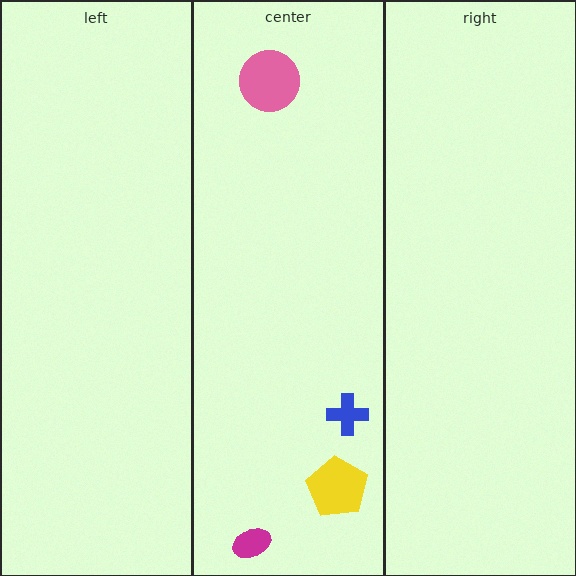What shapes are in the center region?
The pink circle, the yellow pentagon, the magenta ellipse, the blue cross.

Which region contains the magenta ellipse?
The center region.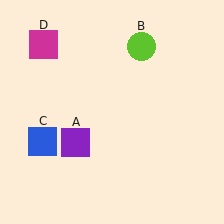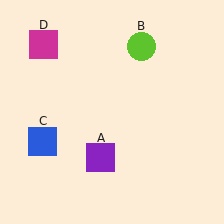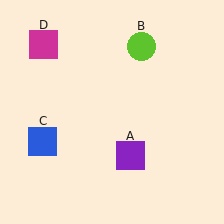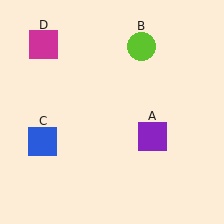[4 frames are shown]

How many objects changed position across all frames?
1 object changed position: purple square (object A).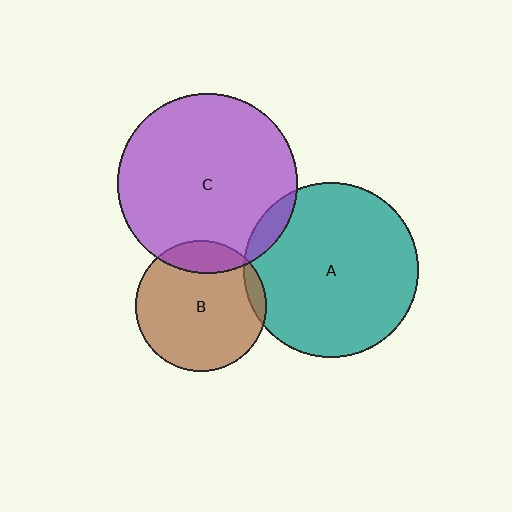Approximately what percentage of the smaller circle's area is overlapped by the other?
Approximately 5%.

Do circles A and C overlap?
Yes.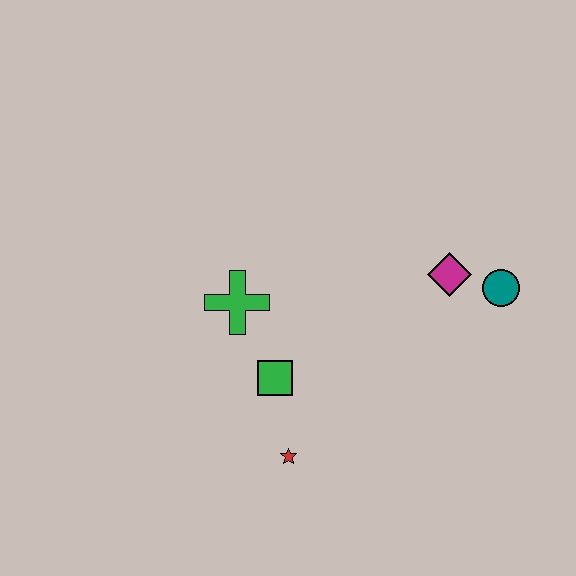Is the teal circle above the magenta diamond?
No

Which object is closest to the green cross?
The green square is closest to the green cross.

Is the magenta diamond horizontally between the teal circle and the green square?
Yes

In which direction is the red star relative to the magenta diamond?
The red star is below the magenta diamond.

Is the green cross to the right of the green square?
No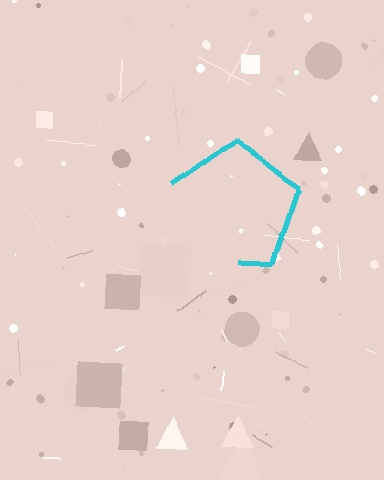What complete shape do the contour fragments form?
The contour fragments form a pentagon.